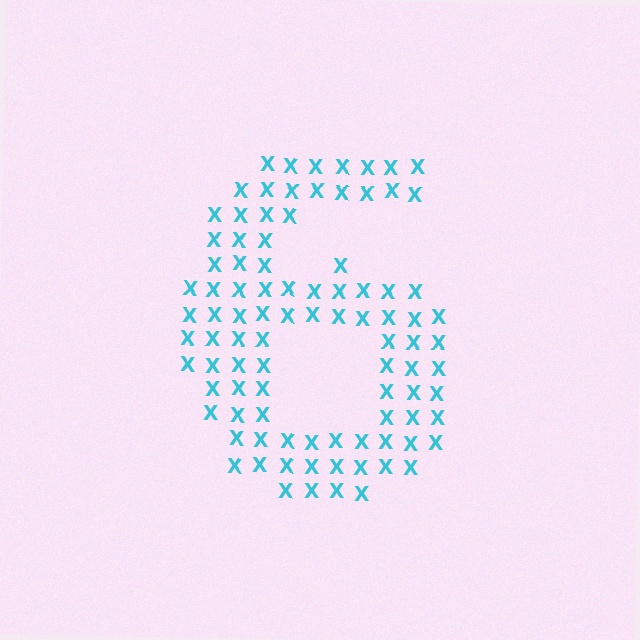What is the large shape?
The large shape is the digit 6.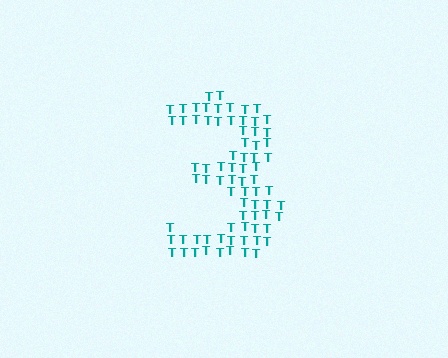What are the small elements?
The small elements are letter T's.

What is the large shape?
The large shape is the digit 3.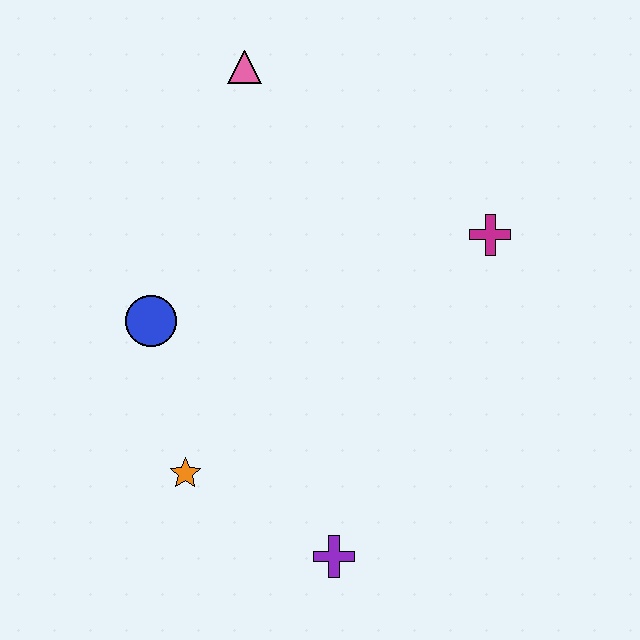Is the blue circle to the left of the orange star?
Yes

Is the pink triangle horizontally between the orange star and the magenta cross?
Yes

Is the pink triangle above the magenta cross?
Yes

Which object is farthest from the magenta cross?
The orange star is farthest from the magenta cross.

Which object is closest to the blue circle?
The orange star is closest to the blue circle.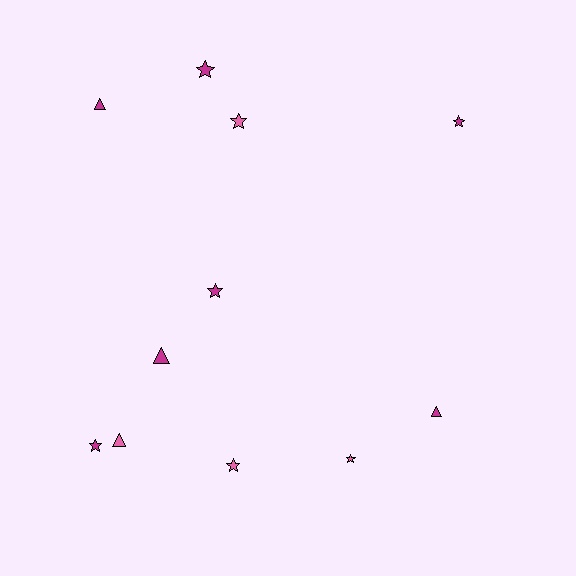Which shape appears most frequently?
Star, with 7 objects.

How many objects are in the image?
There are 11 objects.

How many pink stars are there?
There are 3 pink stars.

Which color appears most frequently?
Magenta, with 7 objects.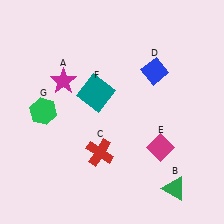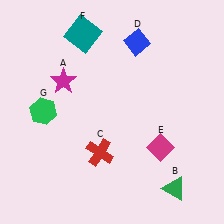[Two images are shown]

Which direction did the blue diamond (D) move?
The blue diamond (D) moved up.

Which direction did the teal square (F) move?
The teal square (F) moved up.